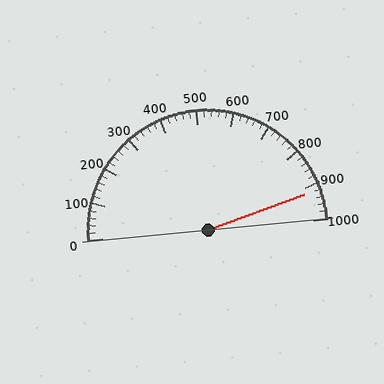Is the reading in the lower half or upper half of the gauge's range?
The reading is in the upper half of the range (0 to 1000).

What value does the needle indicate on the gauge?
The needle indicates approximately 920.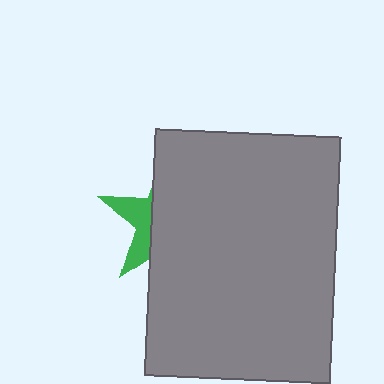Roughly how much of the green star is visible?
A small part of it is visible (roughly 31%).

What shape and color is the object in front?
The object in front is a gray rectangle.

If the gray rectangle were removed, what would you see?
You would see the complete green star.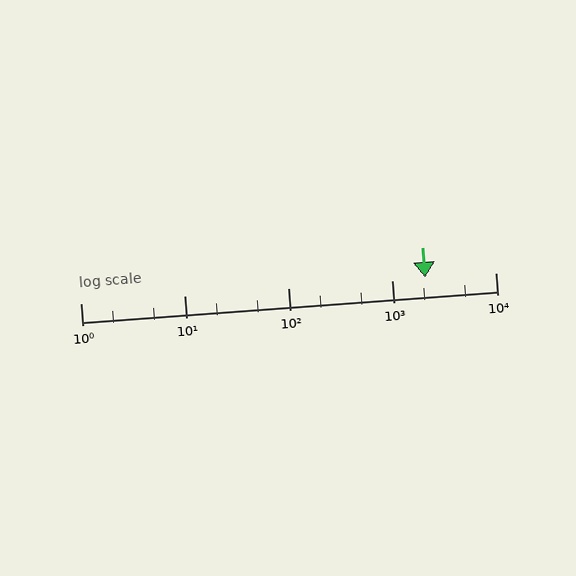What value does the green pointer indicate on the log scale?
The pointer indicates approximately 2100.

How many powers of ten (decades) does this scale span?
The scale spans 4 decades, from 1 to 10000.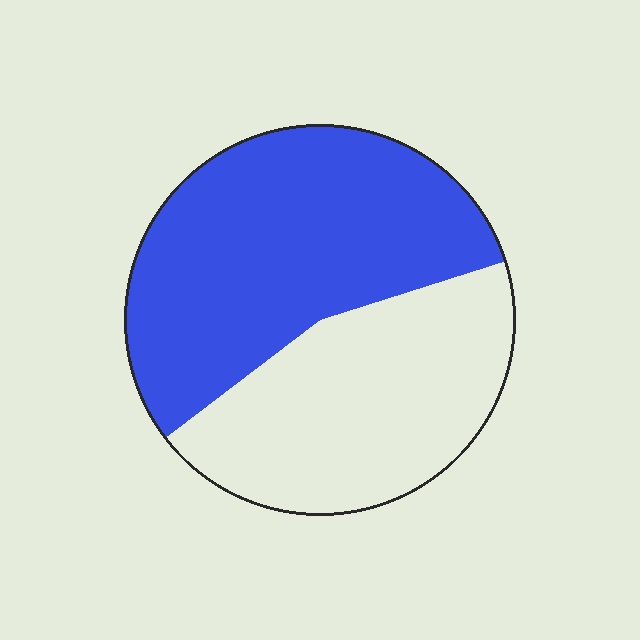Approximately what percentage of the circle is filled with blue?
Approximately 55%.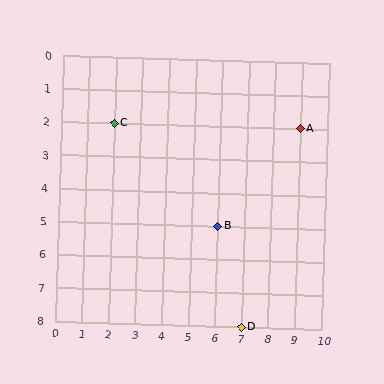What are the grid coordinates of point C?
Point C is at grid coordinates (2, 2).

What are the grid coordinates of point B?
Point B is at grid coordinates (6, 5).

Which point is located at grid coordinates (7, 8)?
Point D is at (7, 8).